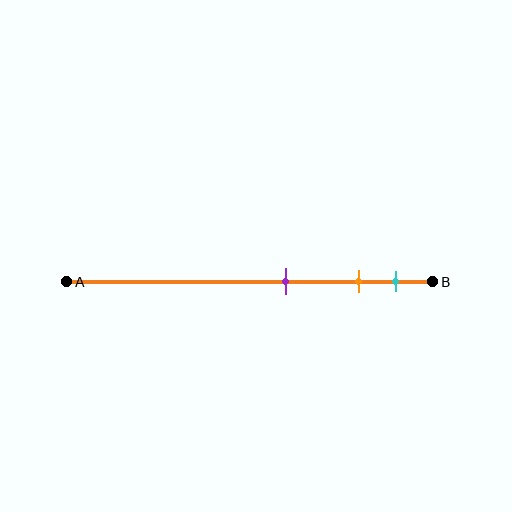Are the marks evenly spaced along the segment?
No, the marks are not evenly spaced.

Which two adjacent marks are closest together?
The orange and cyan marks are the closest adjacent pair.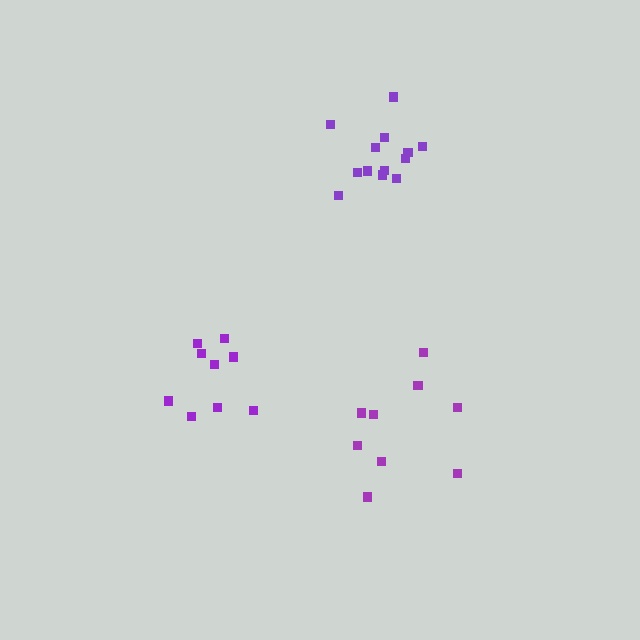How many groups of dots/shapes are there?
There are 3 groups.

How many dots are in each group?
Group 1: 13 dots, Group 2: 9 dots, Group 3: 9 dots (31 total).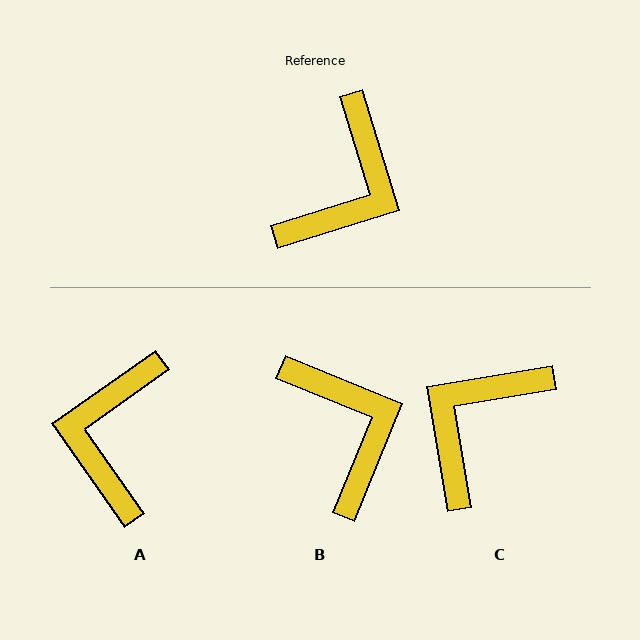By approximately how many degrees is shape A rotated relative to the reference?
Approximately 162 degrees clockwise.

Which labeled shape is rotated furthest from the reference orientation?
C, about 172 degrees away.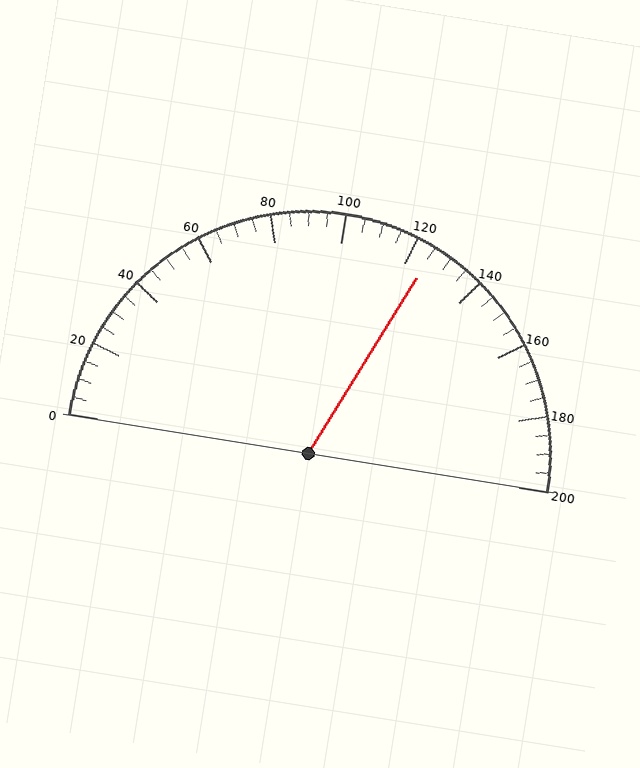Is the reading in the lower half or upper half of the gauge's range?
The reading is in the upper half of the range (0 to 200).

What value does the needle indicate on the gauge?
The needle indicates approximately 125.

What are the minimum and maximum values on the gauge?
The gauge ranges from 0 to 200.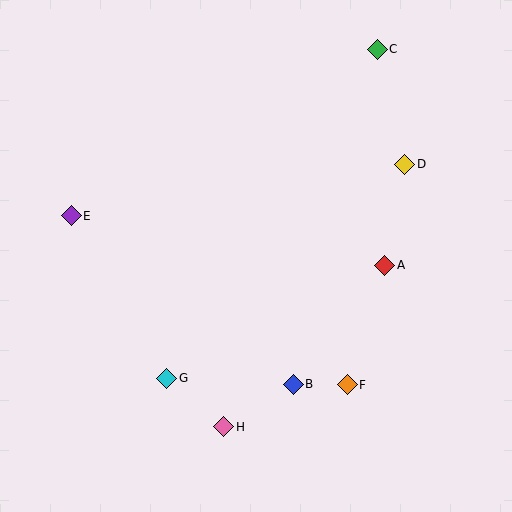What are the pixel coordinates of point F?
Point F is at (347, 385).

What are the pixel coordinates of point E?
Point E is at (71, 216).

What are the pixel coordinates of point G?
Point G is at (167, 378).